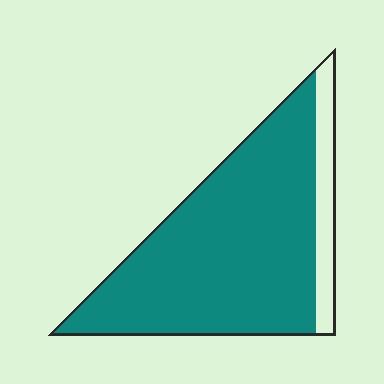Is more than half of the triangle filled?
Yes.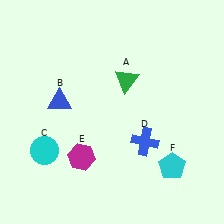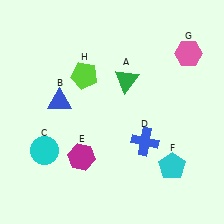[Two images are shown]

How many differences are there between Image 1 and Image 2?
There are 2 differences between the two images.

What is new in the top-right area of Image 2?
A pink hexagon (G) was added in the top-right area of Image 2.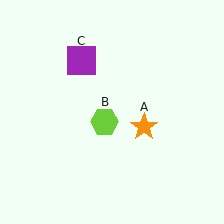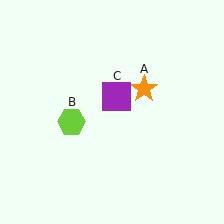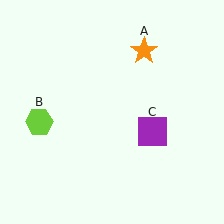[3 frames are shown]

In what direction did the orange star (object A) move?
The orange star (object A) moved up.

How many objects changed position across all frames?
3 objects changed position: orange star (object A), lime hexagon (object B), purple square (object C).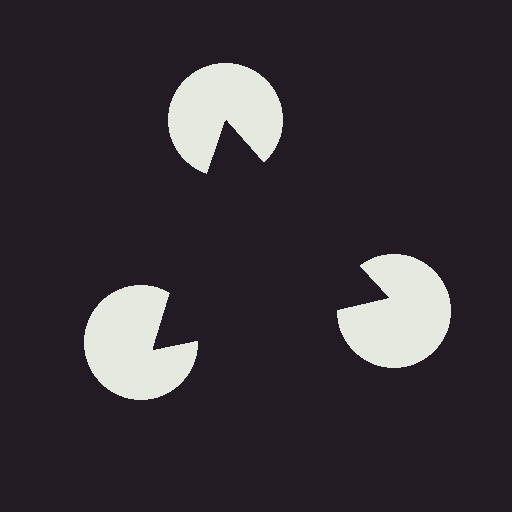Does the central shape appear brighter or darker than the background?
It typically appears slightly darker than the background, even though no actual brightness change is drawn.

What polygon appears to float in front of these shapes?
An illusory triangle — its edges are inferred from the aligned wedge cuts in the pac-man discs, not physically drawn.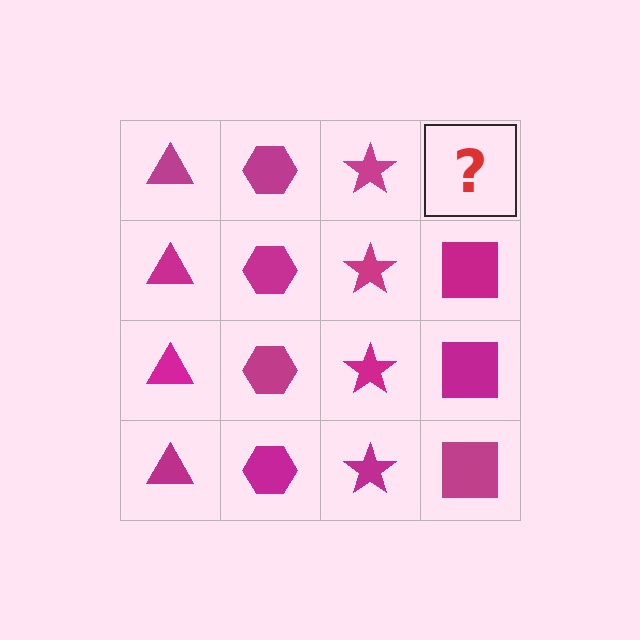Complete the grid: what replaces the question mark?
The question mark should be replaced with a magenta square.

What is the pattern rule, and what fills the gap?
The rule is that each column has a consistent shape. The gap should be filled with a magenta square.